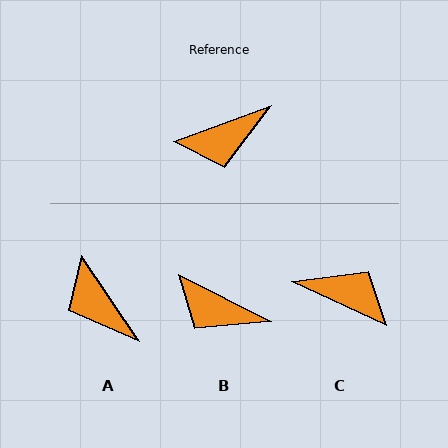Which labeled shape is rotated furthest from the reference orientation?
C, about 135 degrees away.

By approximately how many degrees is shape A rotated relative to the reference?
Approximately 76 degrees clockwise.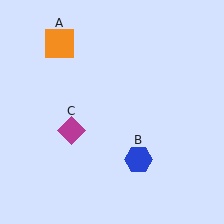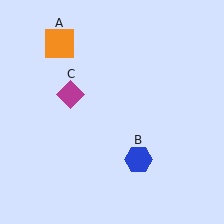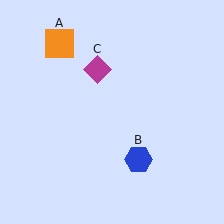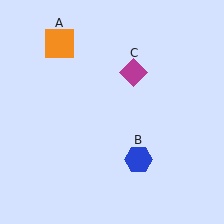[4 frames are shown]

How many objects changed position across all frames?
1 object changed position: magenta diamond (object C).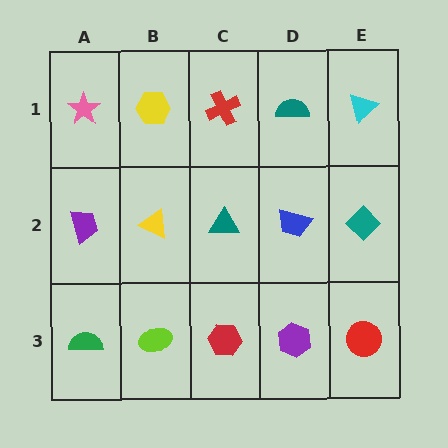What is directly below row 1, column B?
A yellow triangle.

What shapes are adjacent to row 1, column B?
A yellow triangle (row 2, column B), a pink star (row 1, column A), a red cross (row 1, column C).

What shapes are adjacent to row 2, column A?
A pink star (row 1, column A), a green semicircle (row 3, column A), a yellow triangle (row 2, column B).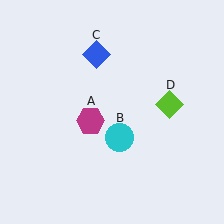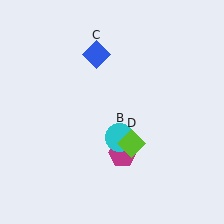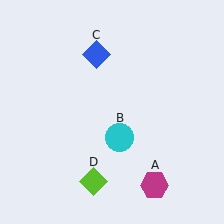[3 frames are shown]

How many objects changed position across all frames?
2 objects changed position: magenta hexagon (object A), lime diamond (object D).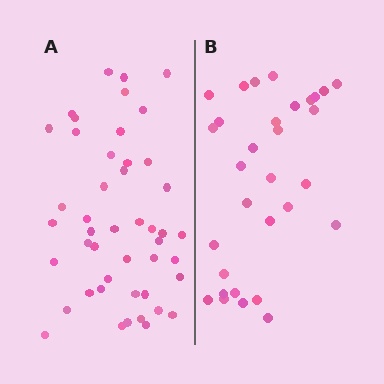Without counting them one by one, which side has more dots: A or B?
Region A (the left region) has more dots.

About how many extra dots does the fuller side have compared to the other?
Region A has approximately 15 more dots than region B.